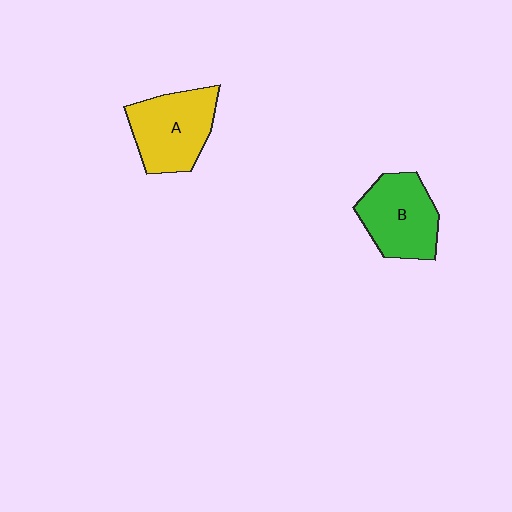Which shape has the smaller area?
Shape B (green).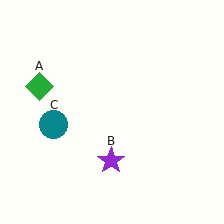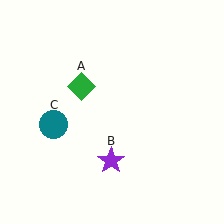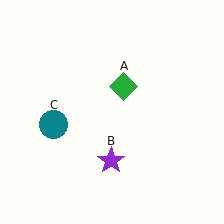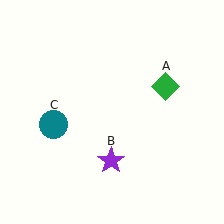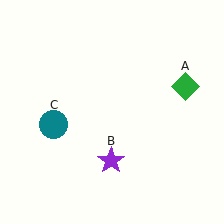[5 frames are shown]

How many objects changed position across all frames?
1 object changed position: green diamond (object A).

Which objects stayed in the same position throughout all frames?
Purple star (object B) and teal circle (object C) remained stationary.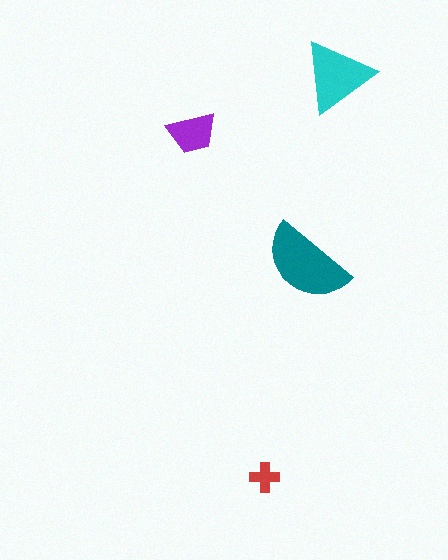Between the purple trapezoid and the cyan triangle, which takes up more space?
The cyan triangle.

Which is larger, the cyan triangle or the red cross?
The cyan triangle.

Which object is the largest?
The teal semicircle.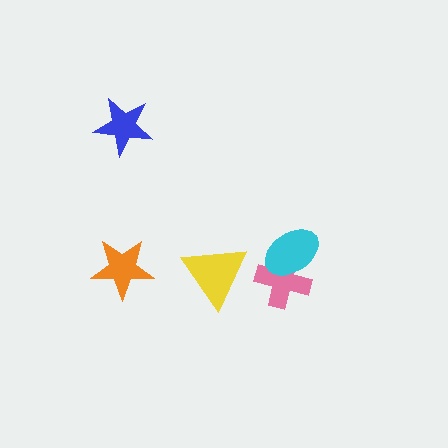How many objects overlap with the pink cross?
1 object overlaps with the pink cross.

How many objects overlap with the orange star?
0 objects overlap with the orange star.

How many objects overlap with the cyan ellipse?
1 object overlaps with the cyan ellipse.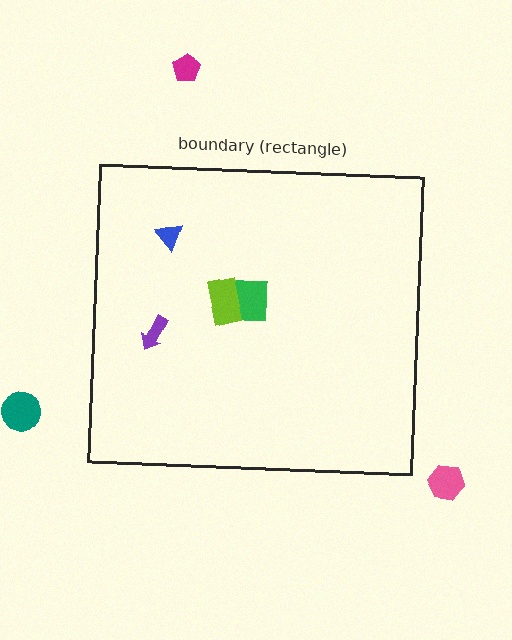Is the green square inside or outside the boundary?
Inside.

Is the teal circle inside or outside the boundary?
Outside.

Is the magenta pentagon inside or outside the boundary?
Outside.